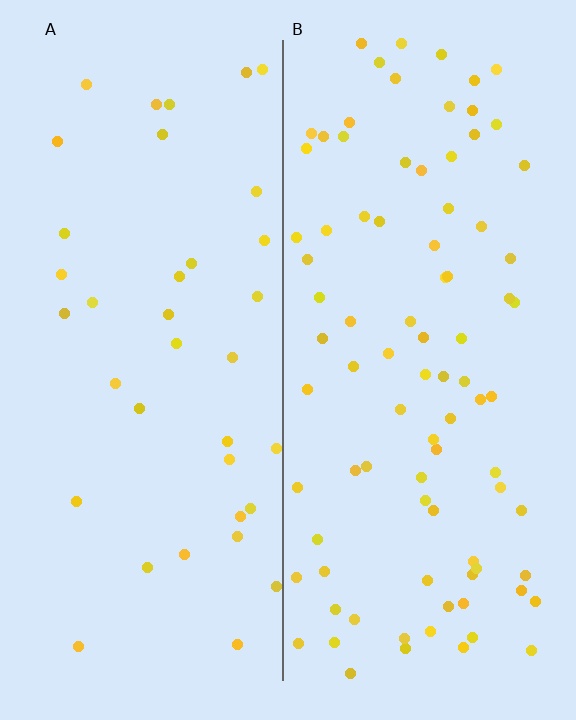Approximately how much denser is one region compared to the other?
Approximately 2.4× — region B over region A.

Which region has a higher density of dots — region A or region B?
B (the right).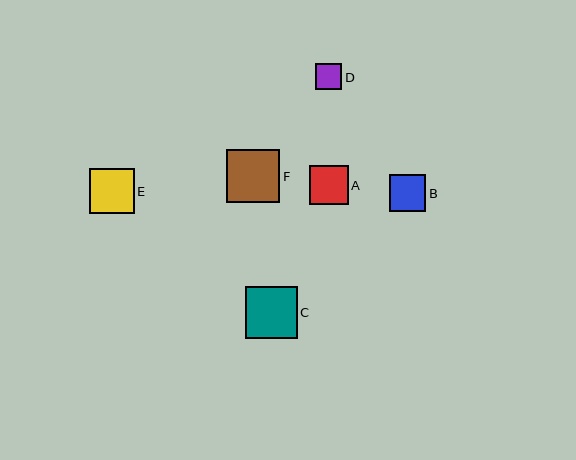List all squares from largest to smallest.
From largest to smallest: F, C, E, A, B, D.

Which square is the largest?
Square F is the largest with a size of approximately 53 pixels.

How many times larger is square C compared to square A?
Square C is approximately 1.3 times the size of square A.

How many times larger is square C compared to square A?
Square C is approximately 1.3 times the size of square A.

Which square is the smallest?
Square D is the smallest with a size of approximately 26 pixels.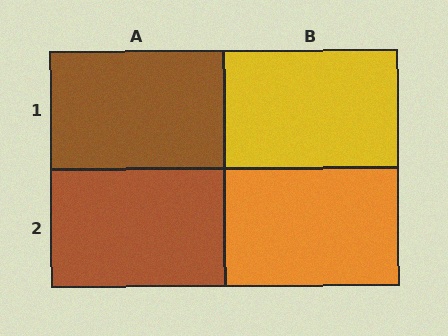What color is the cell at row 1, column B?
Yellow.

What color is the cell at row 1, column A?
Brown.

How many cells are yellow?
1 cell is yellow.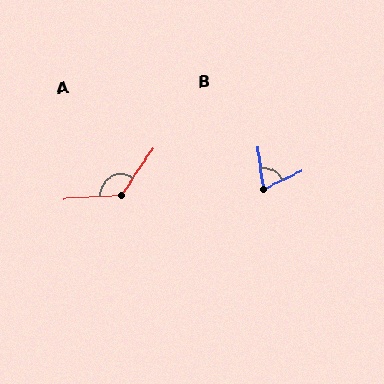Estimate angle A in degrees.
Approximately 128 degrees.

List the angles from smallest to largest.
B (71°), A (128°).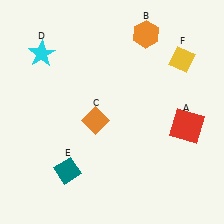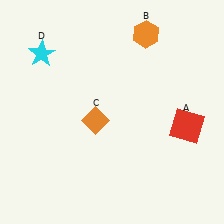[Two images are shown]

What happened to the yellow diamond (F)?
The yellow diamond (F) was removed in Image 2. It was in the top-right area of Image 1.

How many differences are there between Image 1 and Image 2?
There are 2 differences between the two images.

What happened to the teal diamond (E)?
The teal diamond (E) was removed in Image 2. It was in the bottom-left area of Image 1.